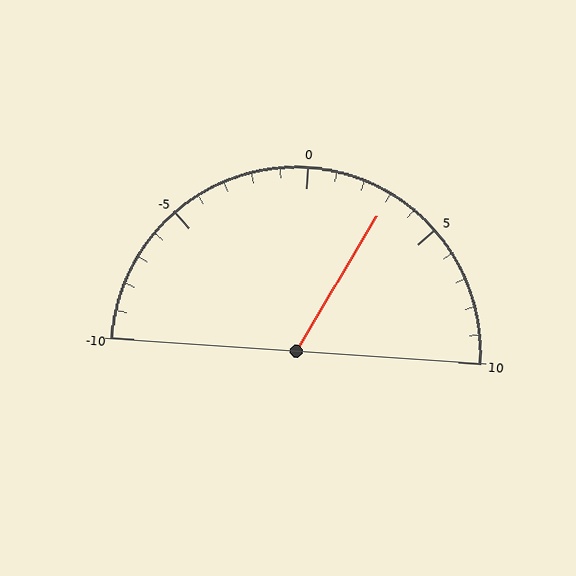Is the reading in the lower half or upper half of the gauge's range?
The reading is in the upper half of the range (-10 to 10).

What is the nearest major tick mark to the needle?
The nearest major tick mark is 5.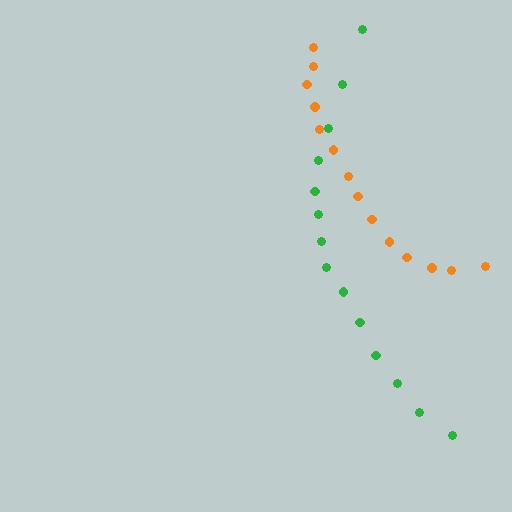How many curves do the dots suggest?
There are 2 distinct paths.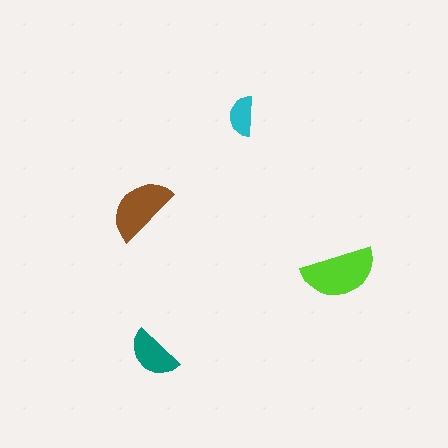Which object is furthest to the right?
The lime semicircle is rightmost.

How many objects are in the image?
There are 4 objects in the image.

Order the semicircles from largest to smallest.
the lime one, the brown one, the teal one, the cyan one.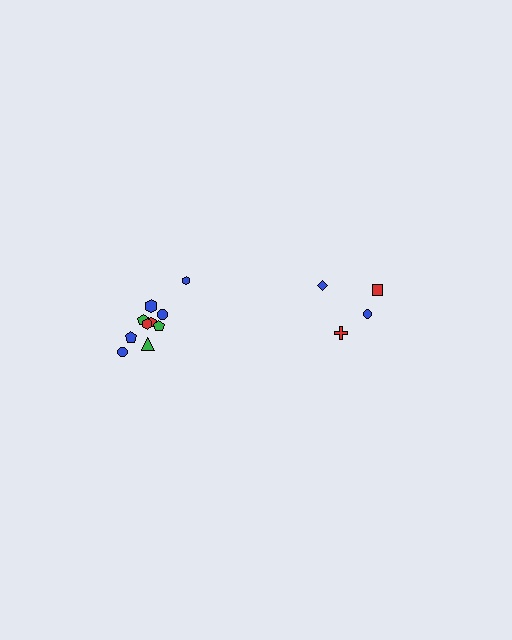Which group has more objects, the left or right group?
The left group.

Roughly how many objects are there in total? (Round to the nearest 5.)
Roughly 15 objects in total.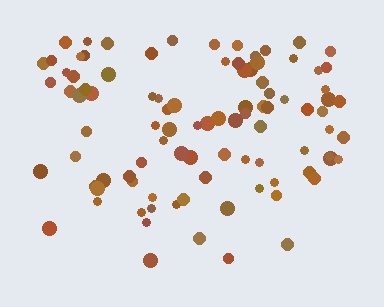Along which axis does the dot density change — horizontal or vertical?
Vertical.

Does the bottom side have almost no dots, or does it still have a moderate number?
Still a moderate number, just noticeably fewer than the top.